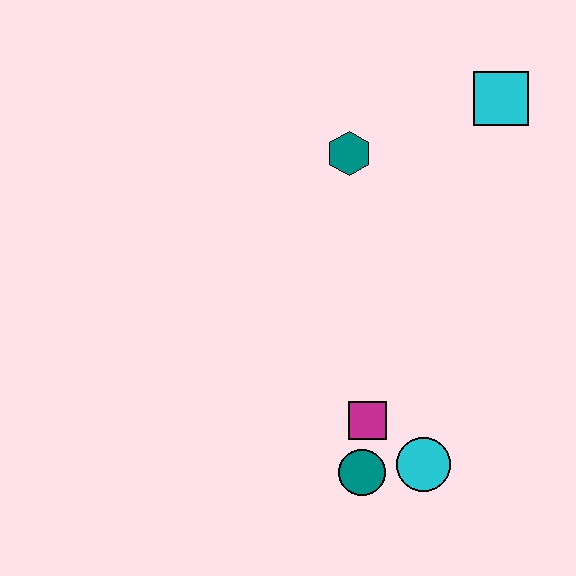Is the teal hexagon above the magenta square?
Yes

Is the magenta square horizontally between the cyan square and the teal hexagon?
Yes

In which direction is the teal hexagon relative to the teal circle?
The teal hexagon is above the teal circle.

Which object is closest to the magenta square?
The teal circle is closest to the magenta square.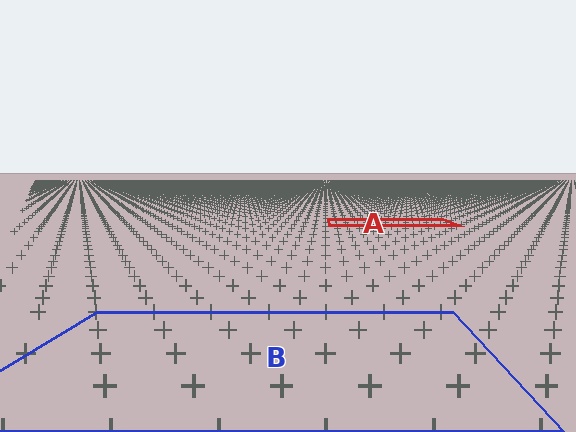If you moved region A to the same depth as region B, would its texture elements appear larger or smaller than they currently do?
They would appear larger. At a closer depth, the same texture elements are projected at a bigger on-screen size.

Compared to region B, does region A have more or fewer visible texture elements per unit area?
Region A has more texture elements per unit area — they are packed more densely because it is farther away.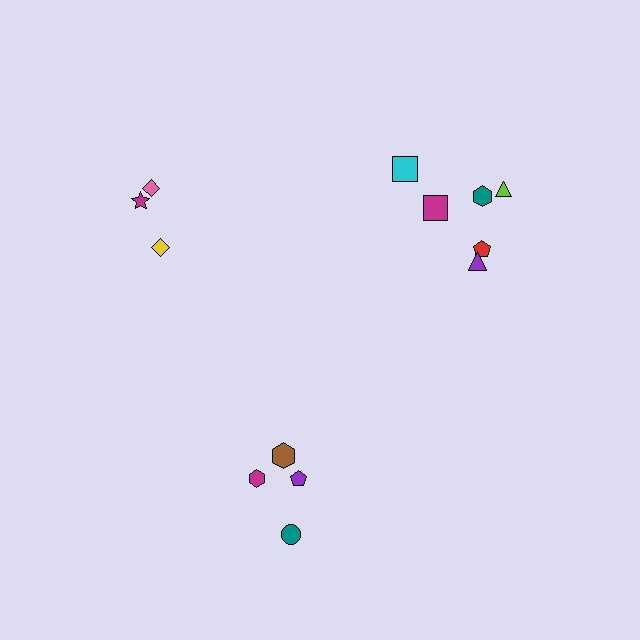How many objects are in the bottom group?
There are 4 objects.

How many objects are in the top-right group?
There are 6 objects.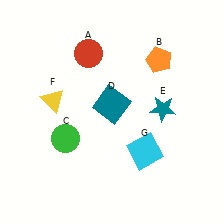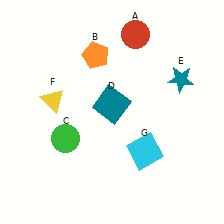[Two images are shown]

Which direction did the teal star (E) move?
The teal star (E) moved up.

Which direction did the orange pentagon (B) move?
The orange pentagon (B) moved left.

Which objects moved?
The objects that moved are: the red circle (A), the orange pentagon (B), the teal star (E).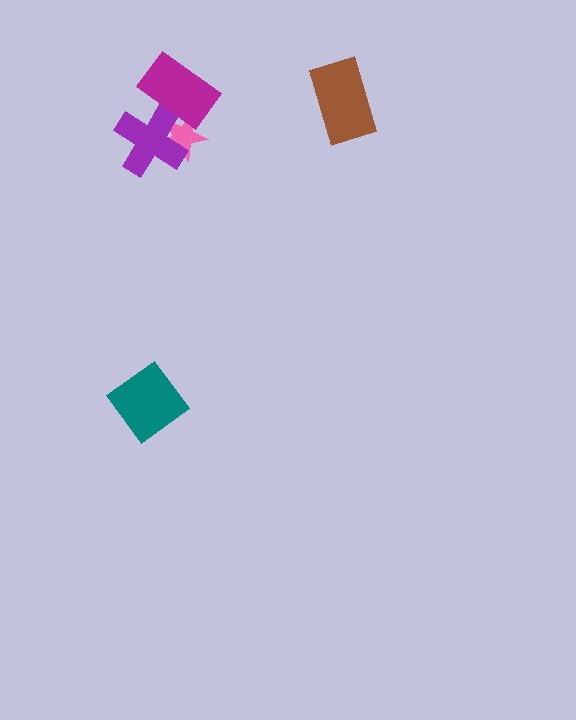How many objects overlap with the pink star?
2 objects overlap with the pink star.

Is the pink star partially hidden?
Yes, it is partially covered by another shape.